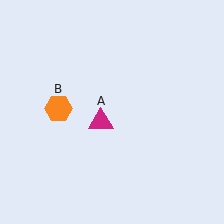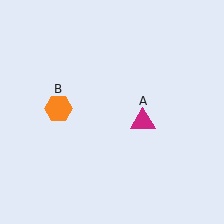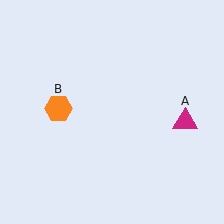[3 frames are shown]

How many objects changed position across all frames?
1 object changed position: magenta triangle (object A).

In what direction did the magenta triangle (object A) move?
The magenta triangle (object A) moved right.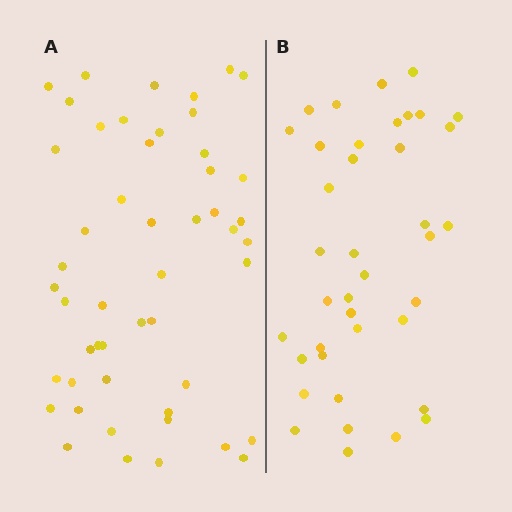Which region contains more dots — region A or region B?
Region A (the left region) has more dots.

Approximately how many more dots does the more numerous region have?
Region A has roughly 12 or so more dots than region B.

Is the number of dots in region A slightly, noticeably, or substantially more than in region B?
Region A has noticeably more, but not dramatically so. The ratio is roughly 1.3 to 1.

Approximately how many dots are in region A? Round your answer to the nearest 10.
About 50 dots.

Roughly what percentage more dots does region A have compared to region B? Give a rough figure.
About 30% more.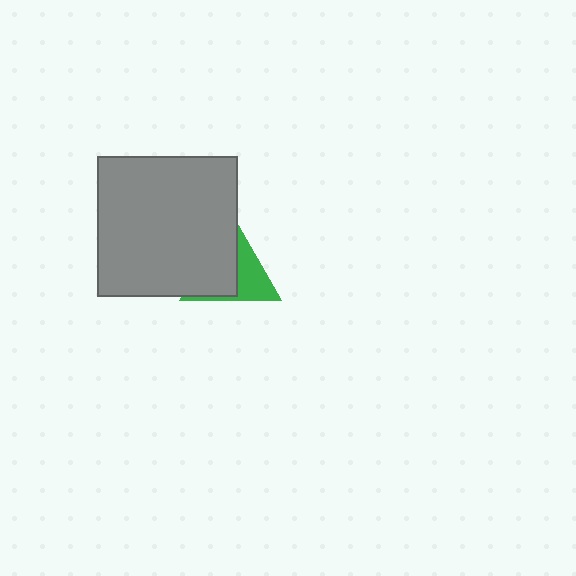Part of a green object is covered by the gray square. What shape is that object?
It is a triangle.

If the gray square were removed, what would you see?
You would see the complete green triangle.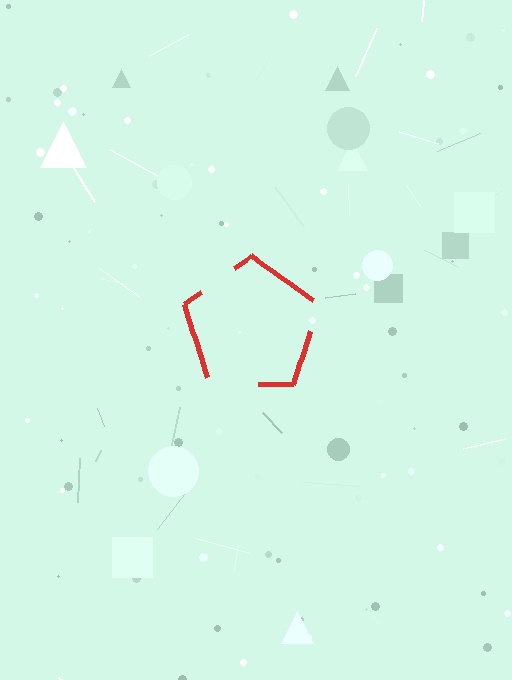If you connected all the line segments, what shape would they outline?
They would outline a pentagon.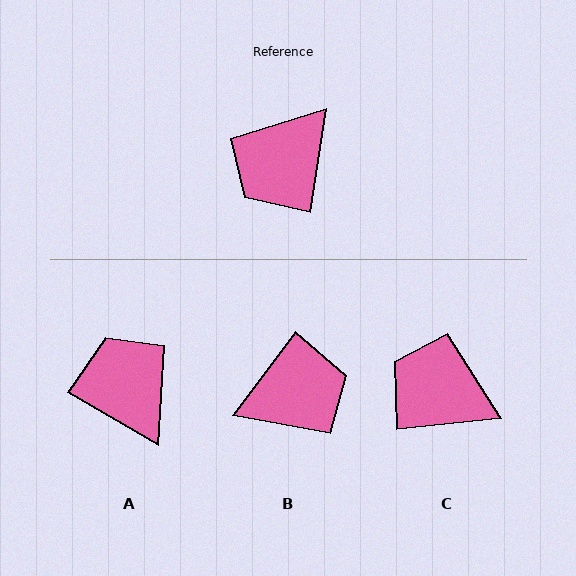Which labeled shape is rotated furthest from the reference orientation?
B, about 152 degrees away.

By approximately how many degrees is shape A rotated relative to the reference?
Approximately 111 degrees clockwise.